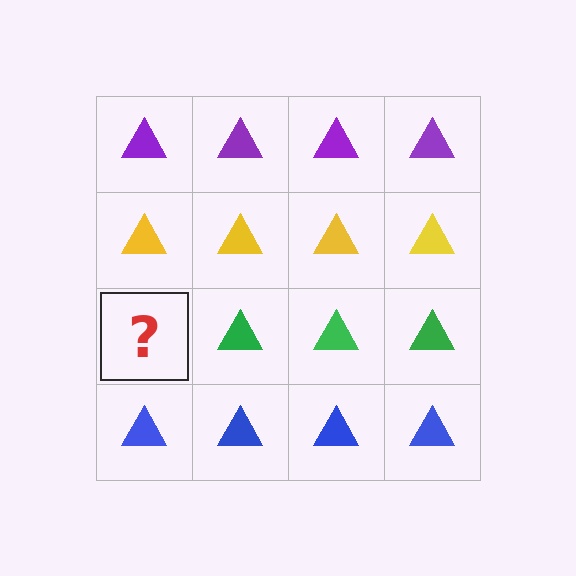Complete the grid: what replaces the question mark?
The question mark should be replaced with a green triangle.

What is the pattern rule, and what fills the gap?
The rule is that each row has a consistent color. The gap should be filled with a green triangle.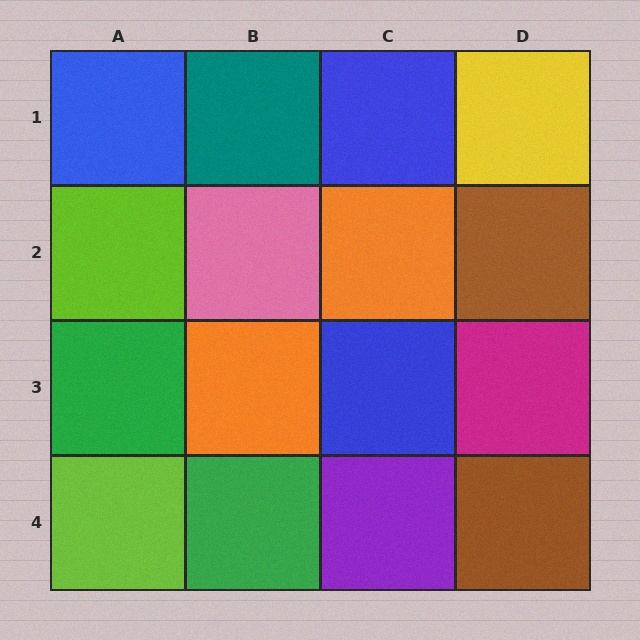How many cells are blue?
3 cells are blue.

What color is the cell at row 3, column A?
Green.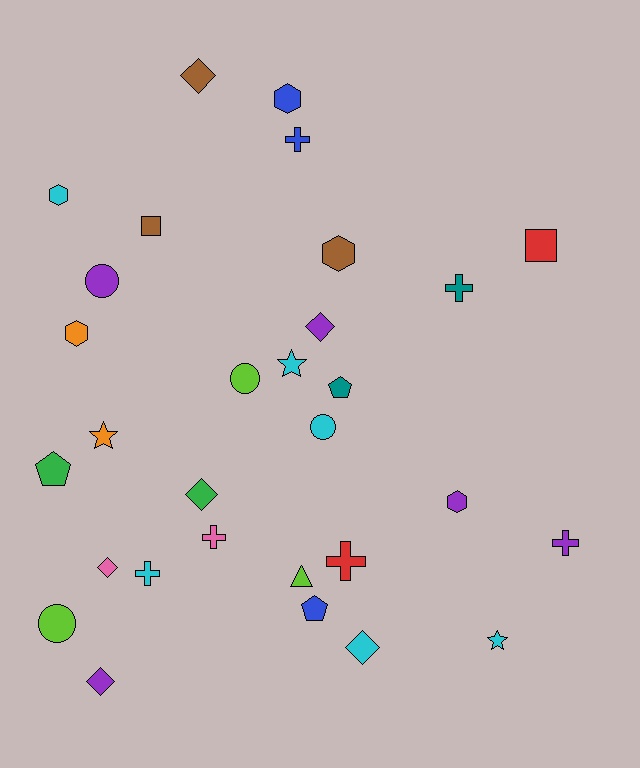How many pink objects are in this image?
There are 2 pink objects.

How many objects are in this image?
There are 30 objects.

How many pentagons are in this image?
There are 3 pentagons.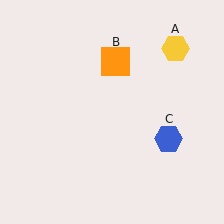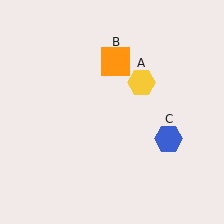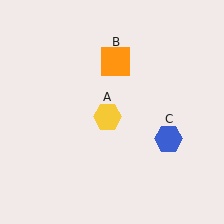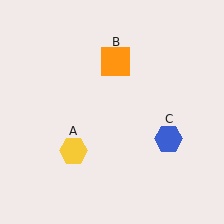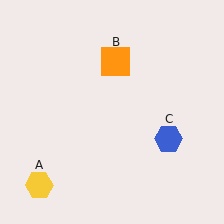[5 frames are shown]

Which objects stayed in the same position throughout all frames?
Orange square (object B) and blue hexagon (object C) remained stationary.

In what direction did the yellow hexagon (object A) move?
The yellow hexagon (object A) moved down and to the left.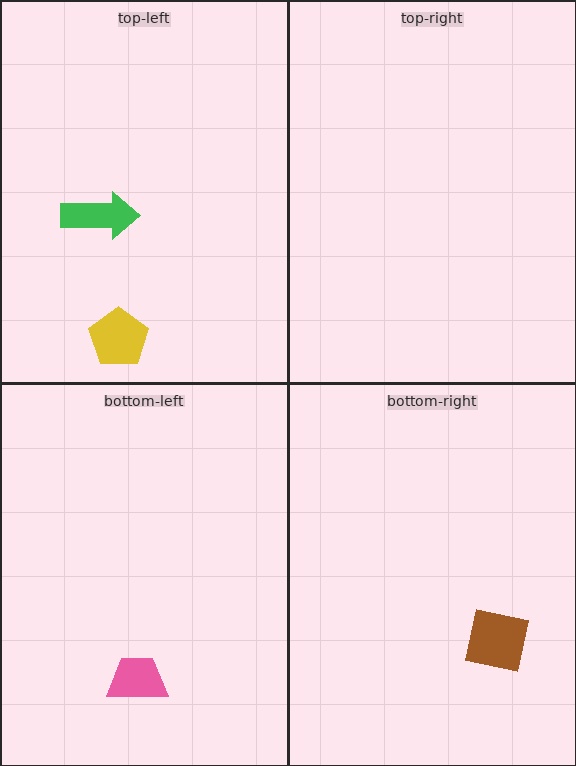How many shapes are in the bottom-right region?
1.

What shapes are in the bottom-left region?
The pink trapezoid.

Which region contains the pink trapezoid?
The bottom-left region.